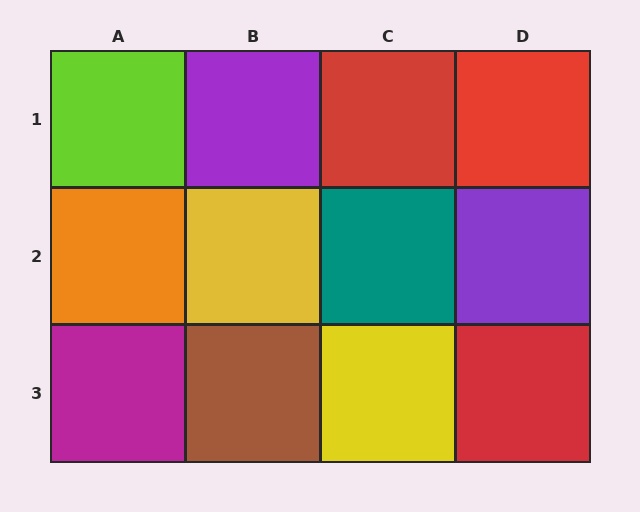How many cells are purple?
2 cells are purple.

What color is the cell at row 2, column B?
Yellow.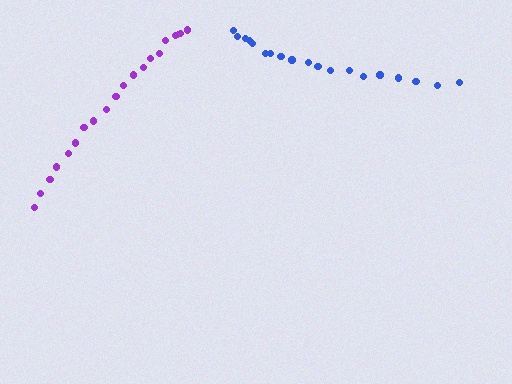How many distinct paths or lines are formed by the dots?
There are 2 distinct paths.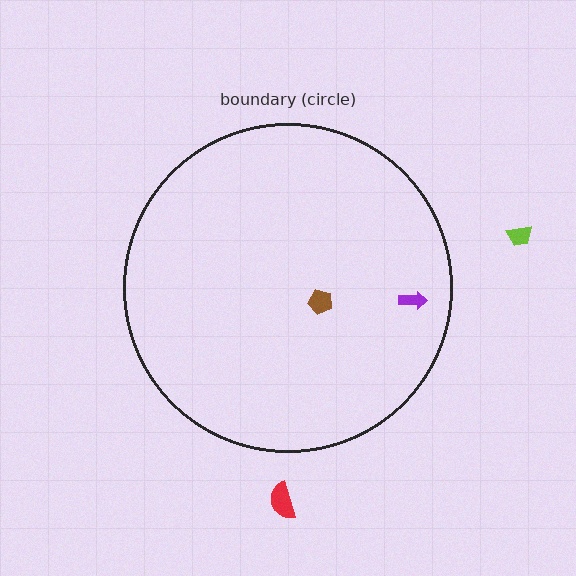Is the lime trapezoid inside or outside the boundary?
Outside.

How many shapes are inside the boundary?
2 inside, 2 outside.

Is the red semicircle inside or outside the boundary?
Outside.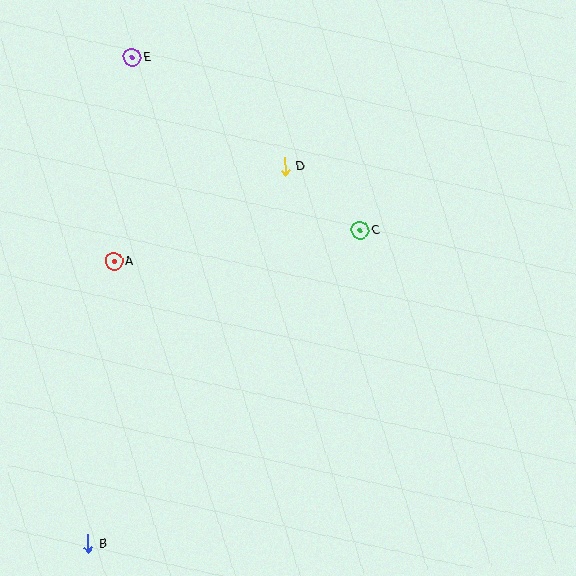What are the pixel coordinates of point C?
Point C is at (360, 230).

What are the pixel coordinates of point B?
Point B is at (88, 544).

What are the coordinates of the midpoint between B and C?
The midpoint between B and C is at (224, 387).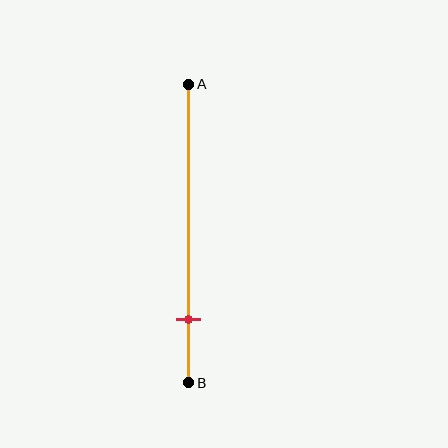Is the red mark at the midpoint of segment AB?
No, the mark is at about 80% from A, not at the 50% midpoint.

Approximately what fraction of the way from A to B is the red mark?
The red mark is approximately 80% of the way from A to B.